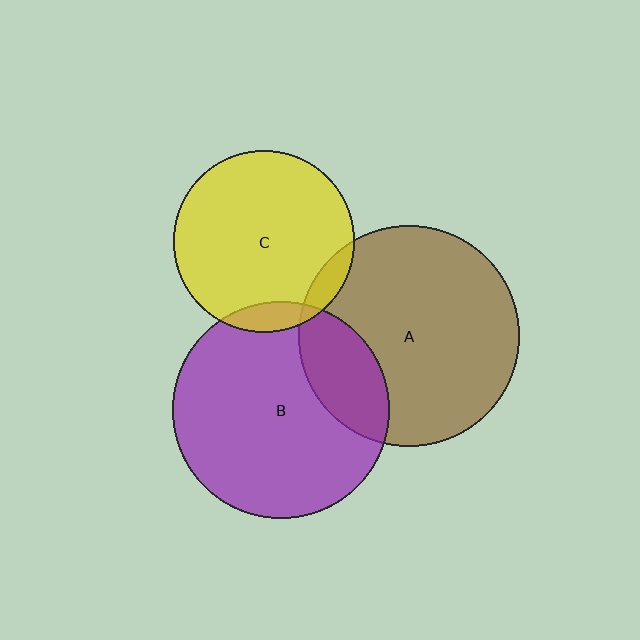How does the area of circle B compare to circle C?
Approximately 1.4 times.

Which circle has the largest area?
Circle A (brown).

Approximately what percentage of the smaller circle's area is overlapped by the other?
Approximately 10%.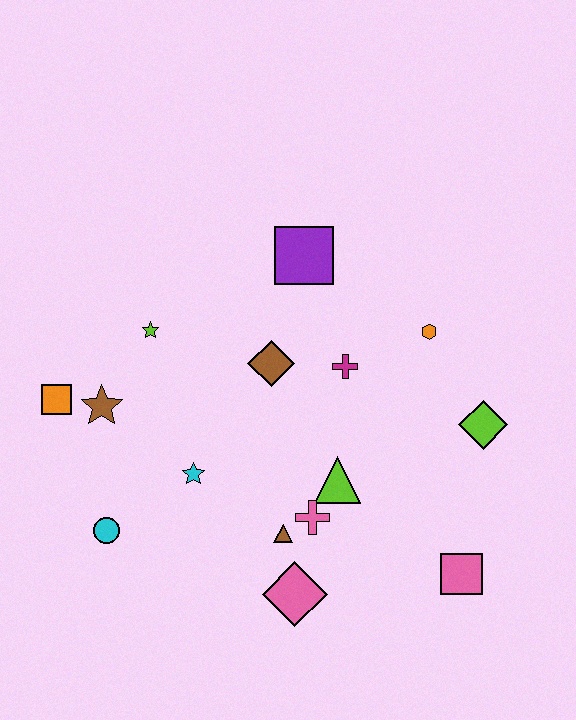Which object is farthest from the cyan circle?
The lime diamond is farthest from the cyan circle.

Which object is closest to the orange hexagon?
The magenta cross is closest to the orange hexagon.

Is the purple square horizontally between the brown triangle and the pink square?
Yes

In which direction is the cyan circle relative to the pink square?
The cyan circle is to the left of the pink square.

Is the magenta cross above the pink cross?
Yes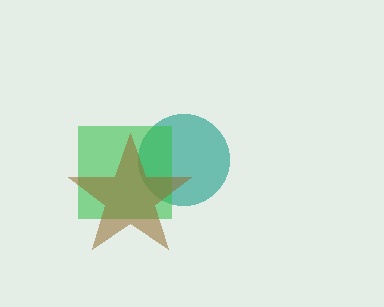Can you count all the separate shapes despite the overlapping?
Yes, there are 3 separate shapes.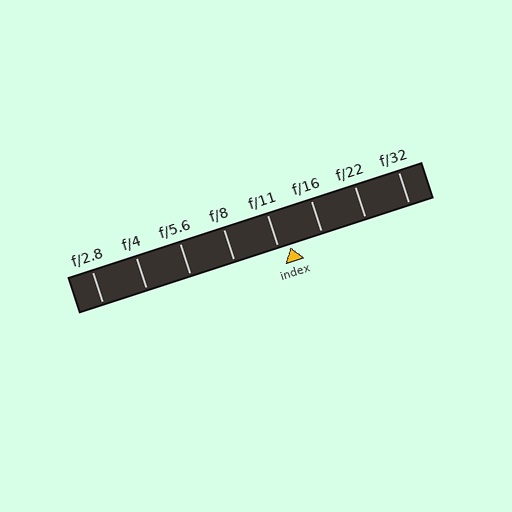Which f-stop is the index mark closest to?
The index mark is closest to f/11.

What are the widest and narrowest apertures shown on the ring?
The widest aperture shown is f/2.8 and the narrowest is f/32.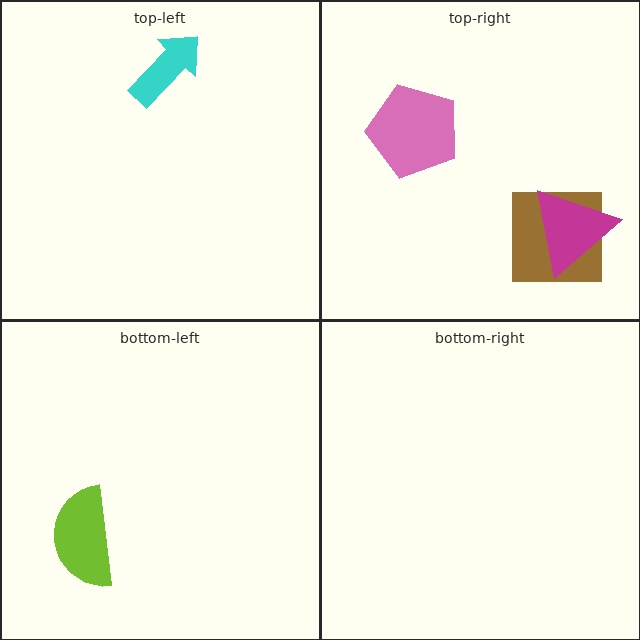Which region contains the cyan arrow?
The top-left region.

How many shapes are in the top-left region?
1.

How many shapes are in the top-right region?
3.